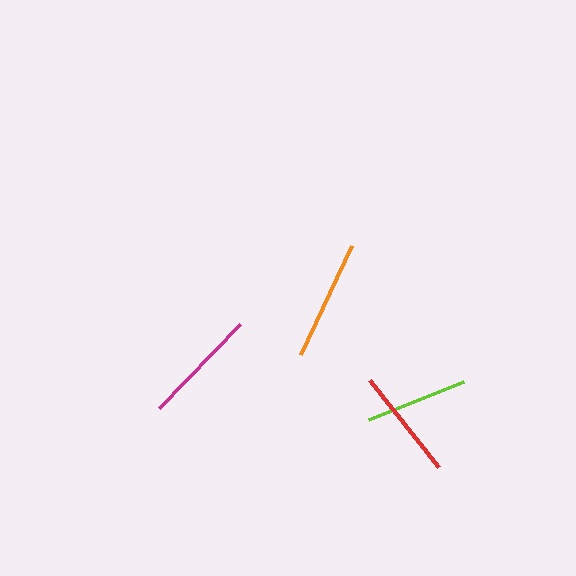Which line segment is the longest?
The orange line is the longest at approximately 121 pixels.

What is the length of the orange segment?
The orange segment is approximately 121 pixels long.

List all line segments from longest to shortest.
From longest to shortest: orange, magenta, red, lime.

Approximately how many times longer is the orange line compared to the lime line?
The orange line is approximately 1.2 times the length of the lime line.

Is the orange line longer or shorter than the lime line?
The orange line is longer than the lime line.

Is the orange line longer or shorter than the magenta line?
The orange line is longer than the magenta line.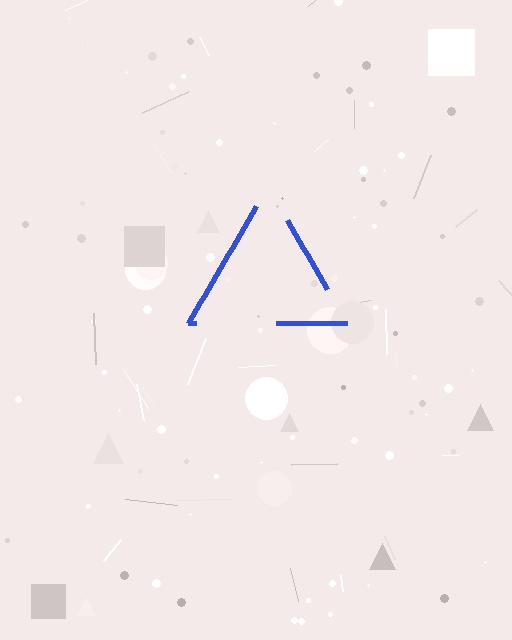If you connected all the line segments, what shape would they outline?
They would outline a triangle.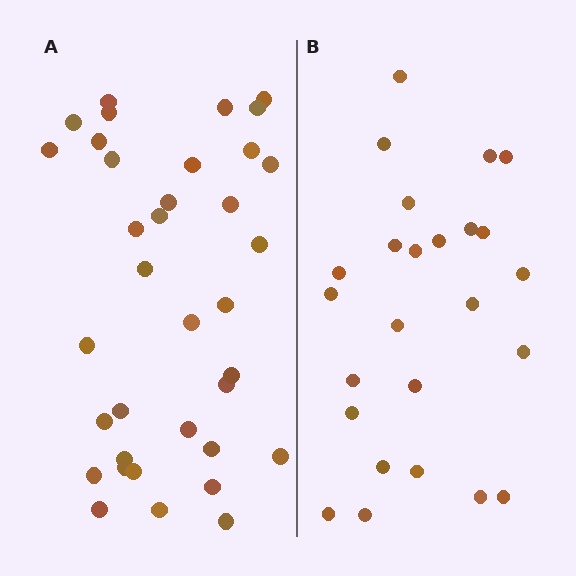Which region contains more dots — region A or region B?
Region A (the left region) has more dots.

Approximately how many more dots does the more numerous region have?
Region A has roughly 12 or so more dots than region B.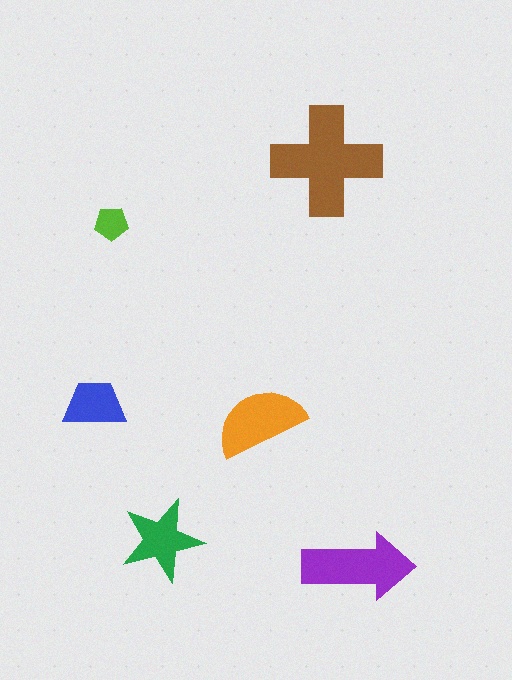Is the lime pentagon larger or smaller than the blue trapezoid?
Smaller.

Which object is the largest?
The brown cross.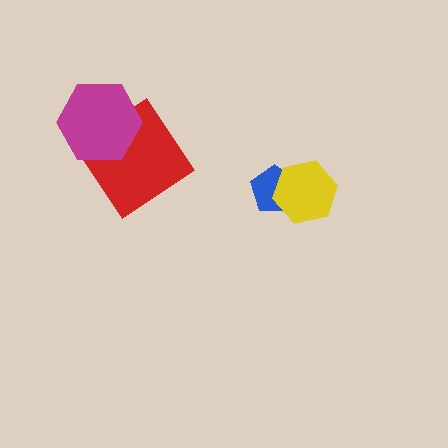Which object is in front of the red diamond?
The magenta hexagon is in front of the red diamond.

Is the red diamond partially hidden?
Yes, it is partially covered by another shape.